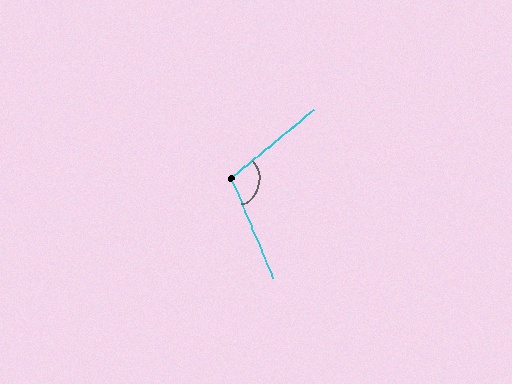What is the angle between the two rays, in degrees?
Approximately 107 degrees.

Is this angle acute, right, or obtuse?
It is obtuse.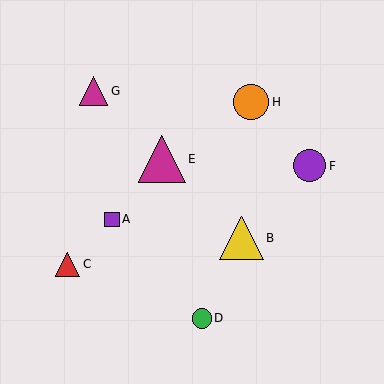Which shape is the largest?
The magenta triangle (labeled E) is the largest.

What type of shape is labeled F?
Shape F is a purple circle.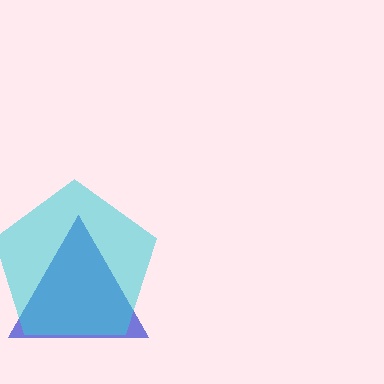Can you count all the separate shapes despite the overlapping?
Yes, there are 2 separate shapes.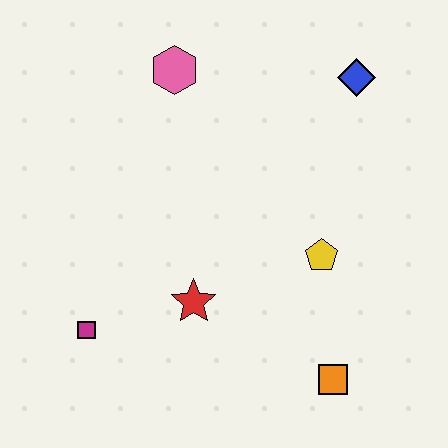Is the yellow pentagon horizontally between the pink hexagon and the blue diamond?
Yes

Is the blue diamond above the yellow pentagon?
Yes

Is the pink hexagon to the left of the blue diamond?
Yes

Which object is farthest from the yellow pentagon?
The magenta square is farthest from the yellow pentagon.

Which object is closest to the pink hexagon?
The blue diamond is closest to the pink hexagon.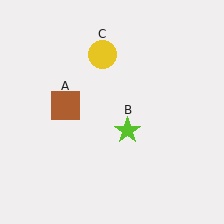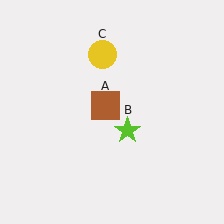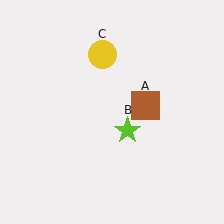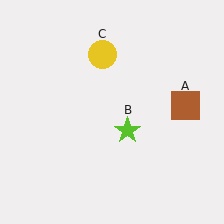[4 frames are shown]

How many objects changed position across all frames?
1 object changed position: brown square (object A).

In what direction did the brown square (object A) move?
The brown square (object A) moved right.